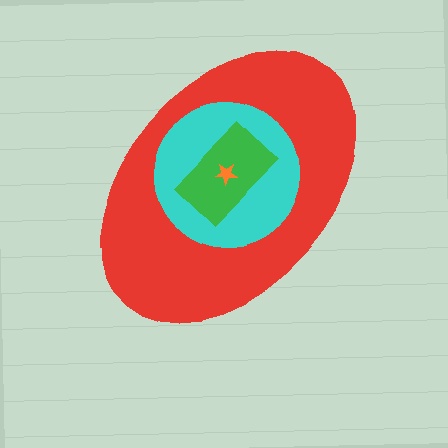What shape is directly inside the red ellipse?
The cyan circle.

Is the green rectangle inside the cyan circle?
Yes.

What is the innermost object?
The orange star.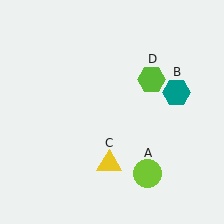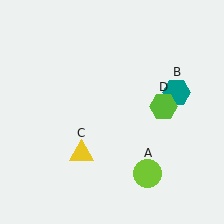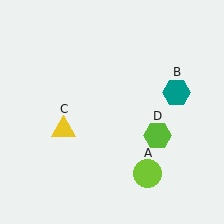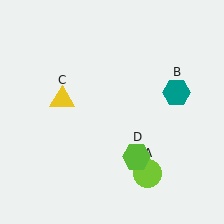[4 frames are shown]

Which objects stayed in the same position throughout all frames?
Lime circle (object A) and teal hexagon (object B) remained stationary.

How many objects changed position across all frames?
2 objects changed position: yellow triangle (object C), lime hexagon (object D).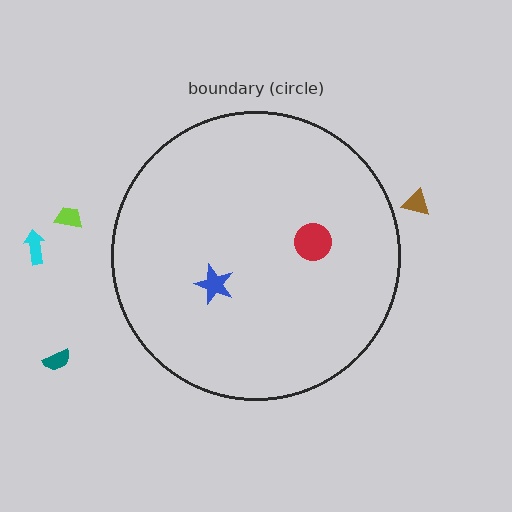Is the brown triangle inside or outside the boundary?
Outside.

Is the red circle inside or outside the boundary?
Inside.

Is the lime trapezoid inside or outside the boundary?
Outside.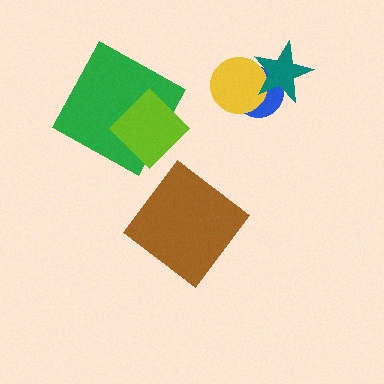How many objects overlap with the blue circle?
2 objects overlap with the blue circle.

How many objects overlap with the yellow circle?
2 objects overlap with the yellow circle.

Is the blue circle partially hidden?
Yes, it is partially covered by another shape.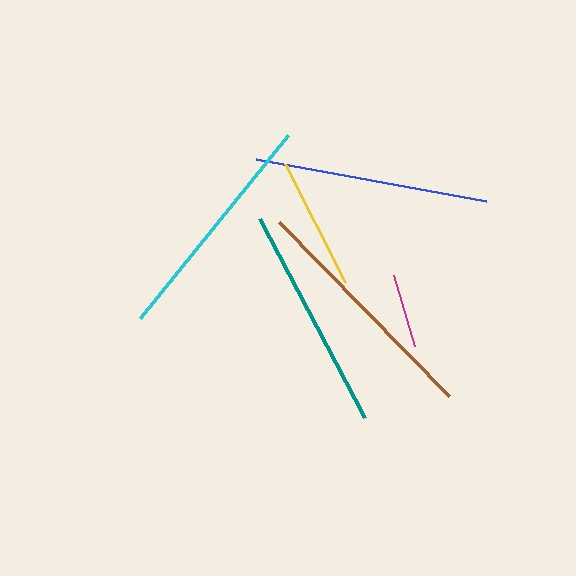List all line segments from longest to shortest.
From longest to shortest: brown, cyan, blue, teal, yellow, magenta.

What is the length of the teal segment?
The teal segment is approximately 225 pixels long.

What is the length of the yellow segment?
The yellow segment is approximately 132 pixels long.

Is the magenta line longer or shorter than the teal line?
The teal line is longer than the magenta line.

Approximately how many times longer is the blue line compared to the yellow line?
The blue line is approximately 1.8 times the length of the yellow line.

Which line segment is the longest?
The brown line is the longest at approximately 243 pixels.